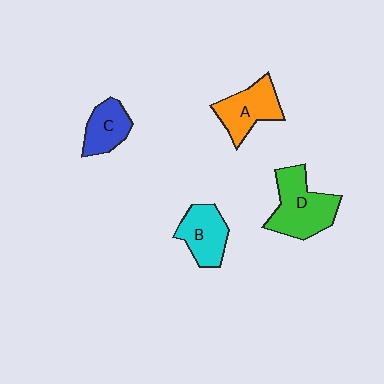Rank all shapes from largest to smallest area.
From largest to smallest: D (green), A (orange), B (cyan), C (blue).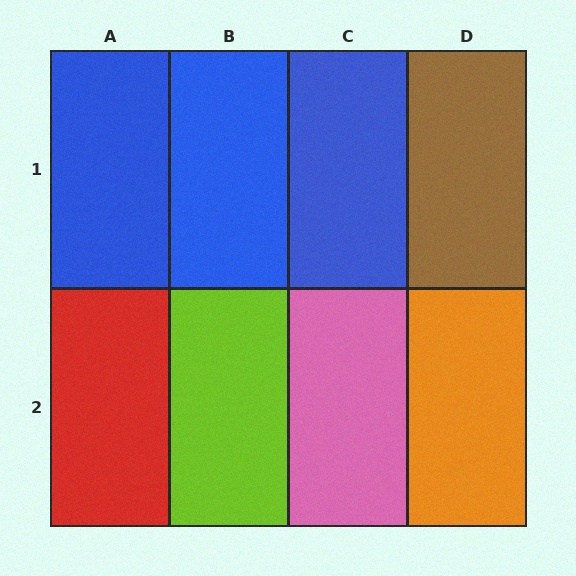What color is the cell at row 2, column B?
Lime.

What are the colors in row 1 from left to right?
Blue, blue, blue, brown.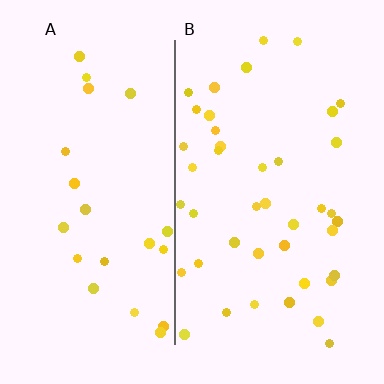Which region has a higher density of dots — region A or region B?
B (the right).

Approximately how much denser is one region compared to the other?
Approximately 1.7× — region B over region A.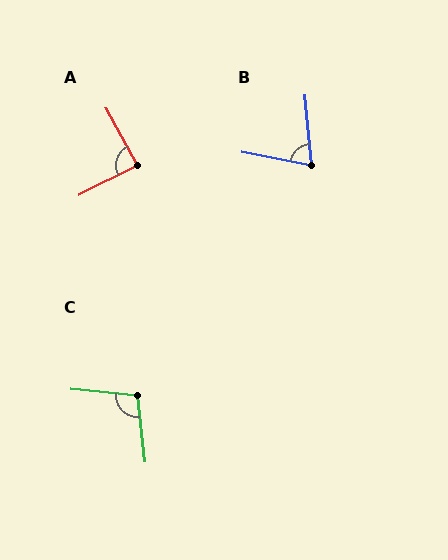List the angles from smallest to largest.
B (73°), A (87°), C (102°).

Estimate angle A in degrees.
Approximately 87 degrees.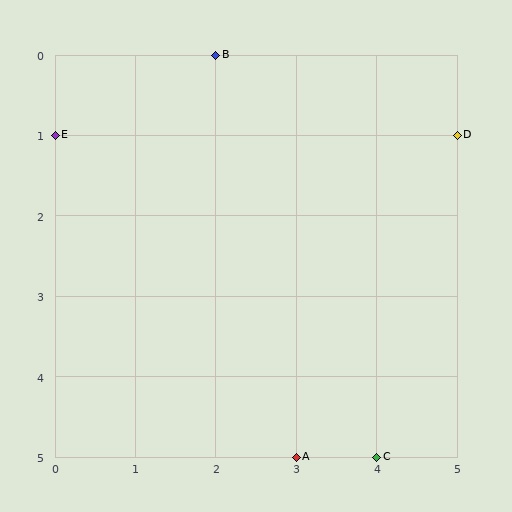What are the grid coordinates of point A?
Point A is at grid coordinates (3, 5).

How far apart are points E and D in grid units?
Points E and D are 5 columns apart.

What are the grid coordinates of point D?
Point D is at grid coordinates (5, 1).